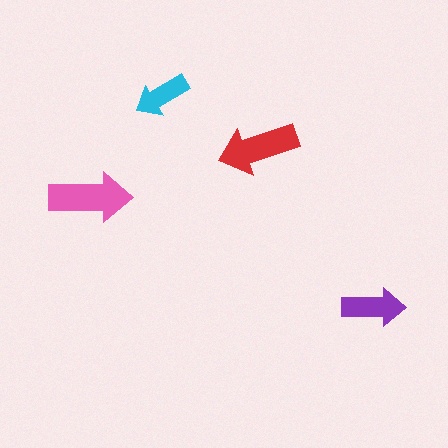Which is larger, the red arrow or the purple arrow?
The red one.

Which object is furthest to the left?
The pink arrow is leftmost.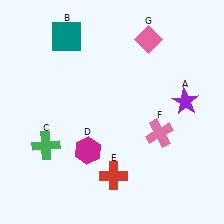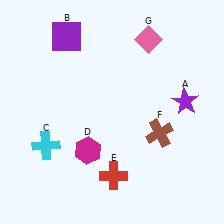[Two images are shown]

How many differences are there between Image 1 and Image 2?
There are 3 differences between the two images.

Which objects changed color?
B changed from teal to purple. C changed from green to cyan. F changed from pink to brown.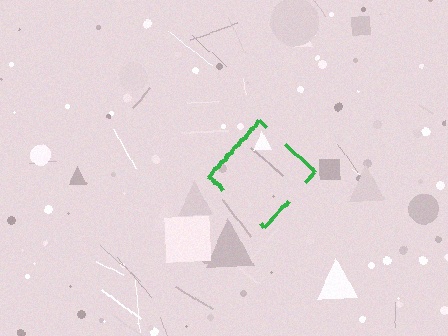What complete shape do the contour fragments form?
The contour fragments form a diamond.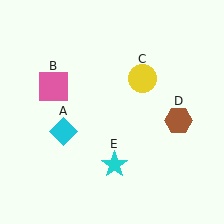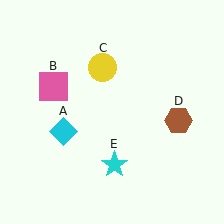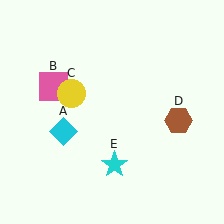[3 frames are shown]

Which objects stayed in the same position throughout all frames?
Cyan diamond (object A) and pink square (object B) and brown hexagon (object D) and cyan star (object E) remained stationary.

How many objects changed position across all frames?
1 object changed position: yellow circle (object C).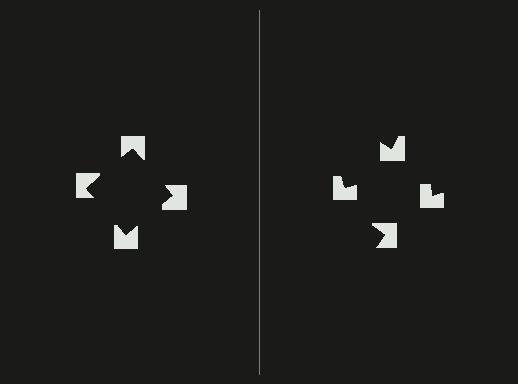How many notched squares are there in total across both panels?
8 — 4 on each side.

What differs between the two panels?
The notched squares are positioned identically on both sides; only the wedge orientations differ. On the left they align to a square; on the right they are misaligned.